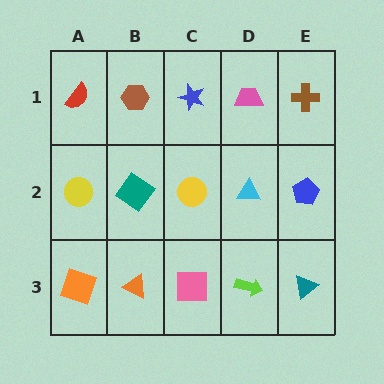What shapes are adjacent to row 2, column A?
A red semicircle (row 1, column A), an orange square (row 3, column A), a teal diamond (row 2, column B).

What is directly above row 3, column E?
A blue pentagon.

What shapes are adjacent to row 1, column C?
A yellow circle (row 2, column C), a brown hexagon (row 1, column B), a pink trapezoid (row 1, column D).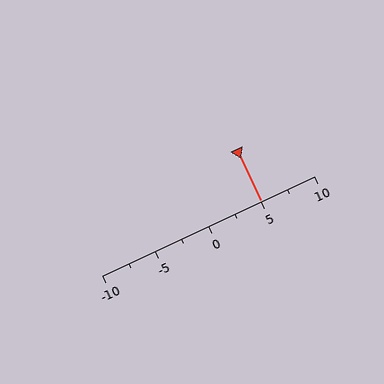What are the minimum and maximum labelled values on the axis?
The axis runs from -10 to 10.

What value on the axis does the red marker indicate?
The marker indicates approximately 5.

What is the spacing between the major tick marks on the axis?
The major ticks are spaced 5 apart.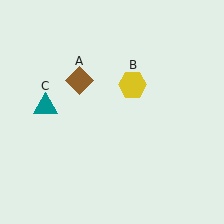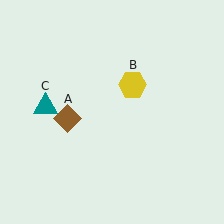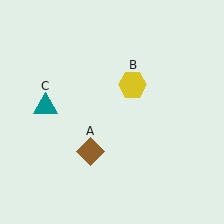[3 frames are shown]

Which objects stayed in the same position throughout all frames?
Yellow hexagon (object B) and teal triangle (object C) remained stationary.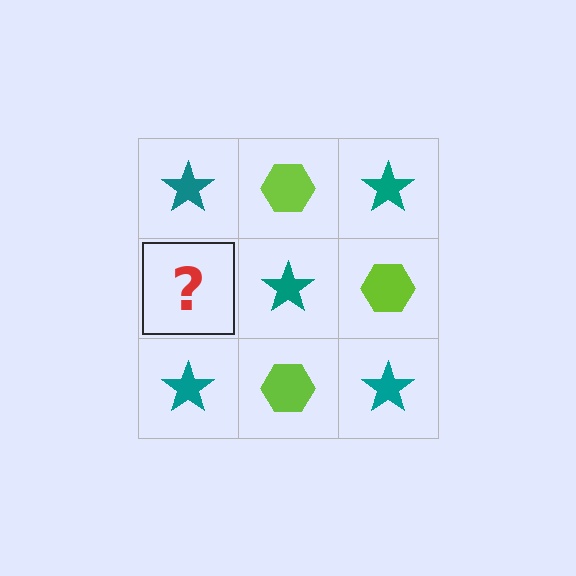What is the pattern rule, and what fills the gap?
The rule is that it alternates teal star and lime hexagon in a checkerboard pattern. The gap should be filled with a lime hexagon.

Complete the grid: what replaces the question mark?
The question mark should be replaced with a lime hexagon.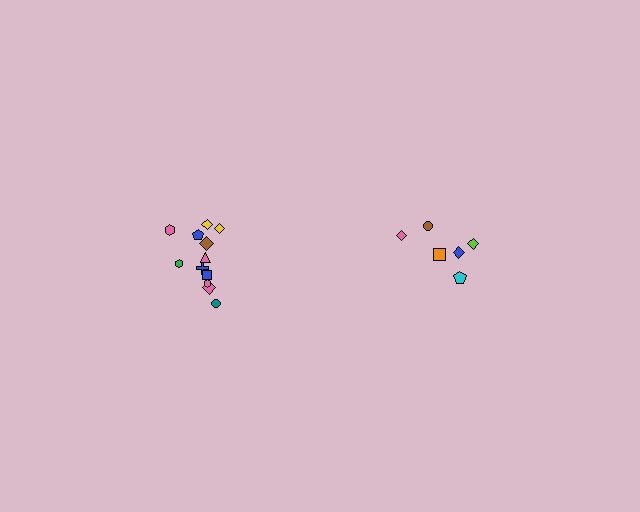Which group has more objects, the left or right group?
The left group.